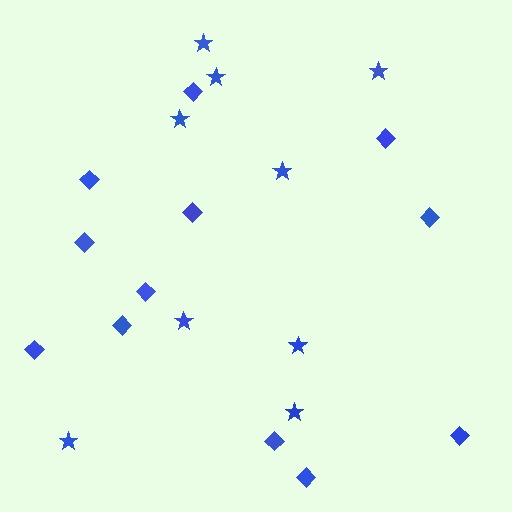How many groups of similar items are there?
There are 2 groups: one group of stars (9) and one group of diamonds (12).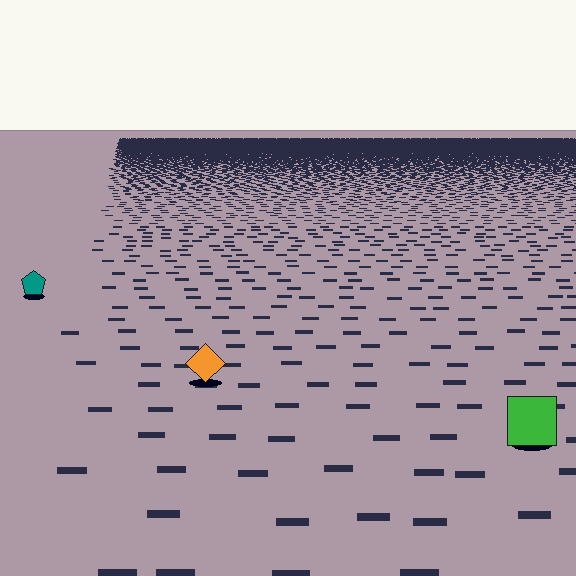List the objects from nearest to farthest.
From nearest to farthest: the green square, the orange diamond, the teal pentagon.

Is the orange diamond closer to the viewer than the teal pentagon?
Yes. The orange diamond is closer — you can tell from the texture gradient: the ground texture is coarser near it.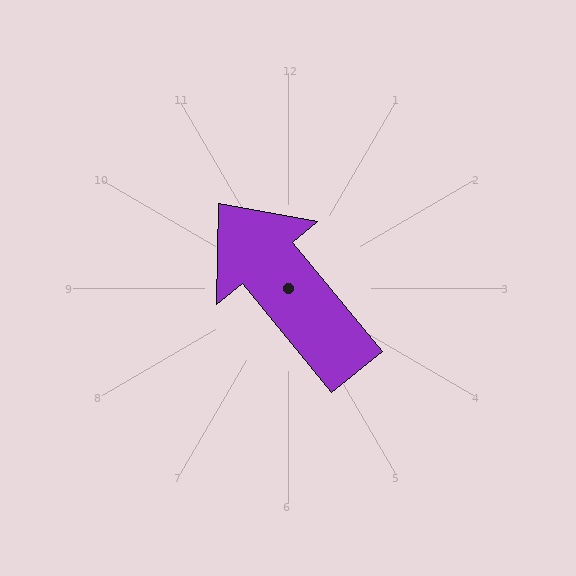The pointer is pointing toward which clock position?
Roughly 11 o'clock.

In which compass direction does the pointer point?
Northwest.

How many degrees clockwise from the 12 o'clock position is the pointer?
Approximately 321 degrees.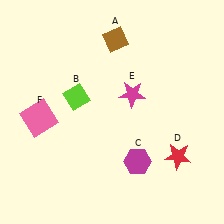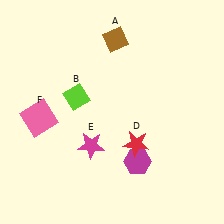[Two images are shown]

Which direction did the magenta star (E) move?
The magenta star (E) moved down.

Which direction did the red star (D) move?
The red star (D) moved left.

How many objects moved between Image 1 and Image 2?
2 objects moved between the two images.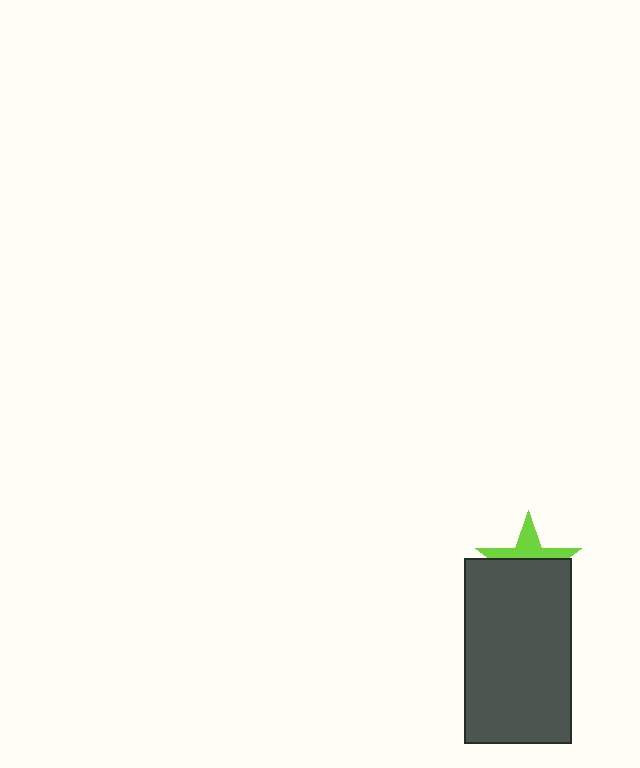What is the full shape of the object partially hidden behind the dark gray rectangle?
The partially hidden object is a lime star.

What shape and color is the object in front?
The object in front is a dark gray rectangle.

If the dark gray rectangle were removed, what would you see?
You would see the complete lime star.